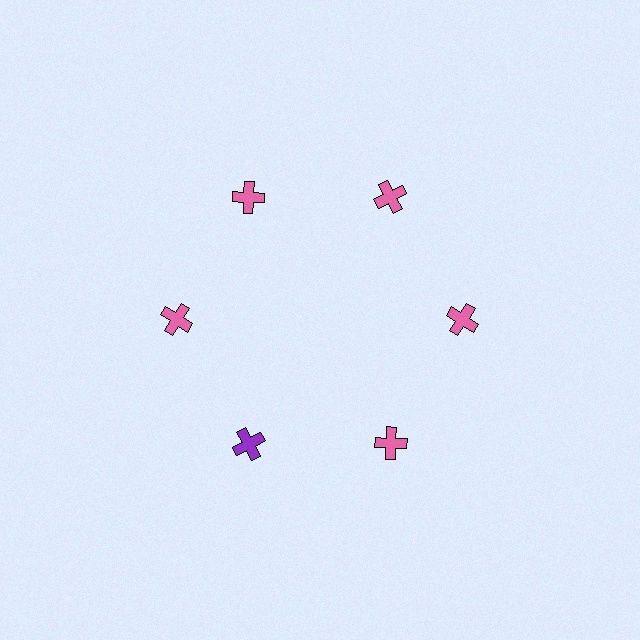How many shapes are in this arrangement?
There are 6 shapes arranged in a ring pattern.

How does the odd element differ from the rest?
It has a different color: purple instead of pink.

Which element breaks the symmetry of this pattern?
The purple cross at roughly the 7 o'clock position breaks the symmetry. All other shapes are pink crosses.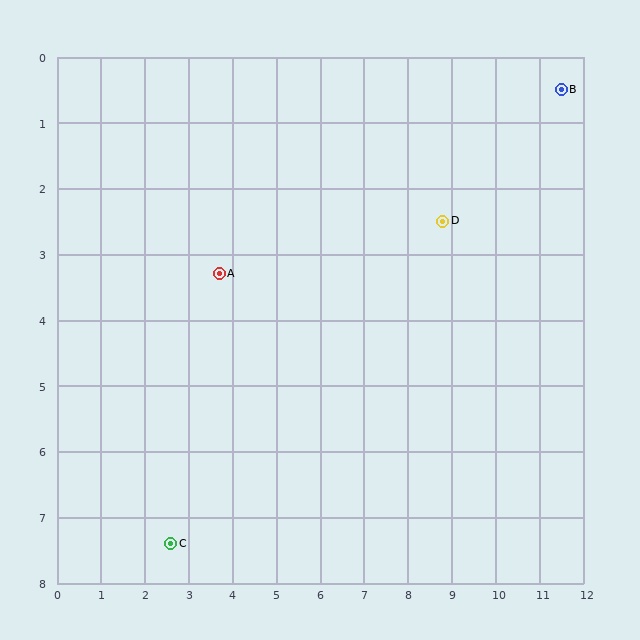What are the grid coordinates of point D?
Point D is at approximately (8.8, 2.5).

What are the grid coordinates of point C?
Point C is at approximately (2.6, 7.4).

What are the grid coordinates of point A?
Point A is at approximately (3.7, 3.3).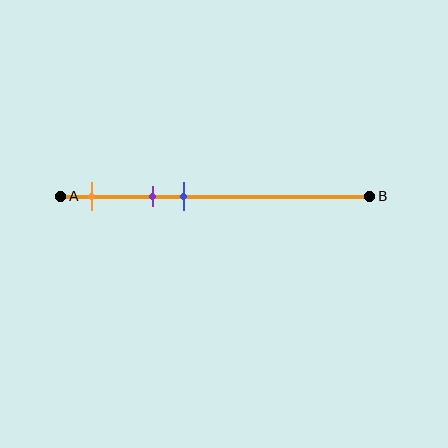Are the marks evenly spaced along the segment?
Yes, the marks are approximately evenly spaced.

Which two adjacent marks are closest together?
The purple and blue marks are the closest adjacent pair.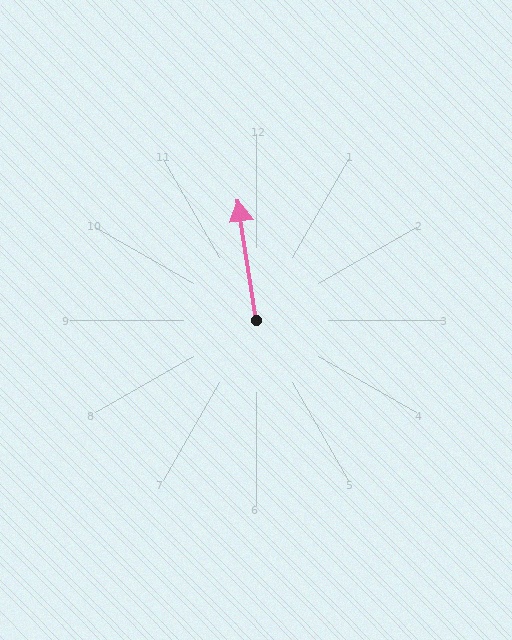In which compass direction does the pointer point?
North.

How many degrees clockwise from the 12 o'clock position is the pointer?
Approximately 351 degrees.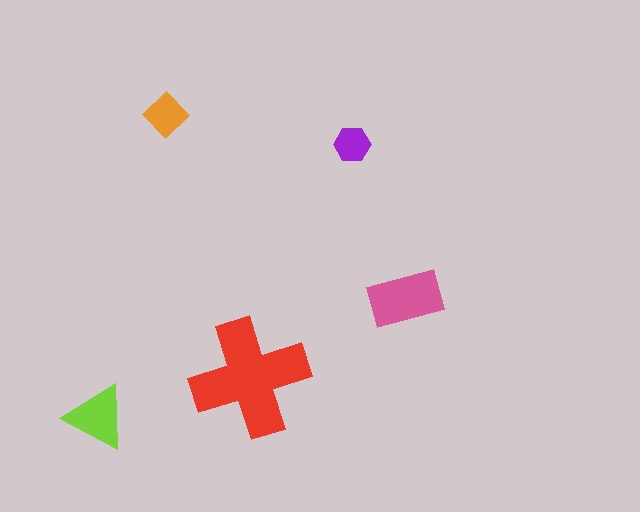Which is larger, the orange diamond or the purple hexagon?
The orange diamond.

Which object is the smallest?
The purple hexagon.